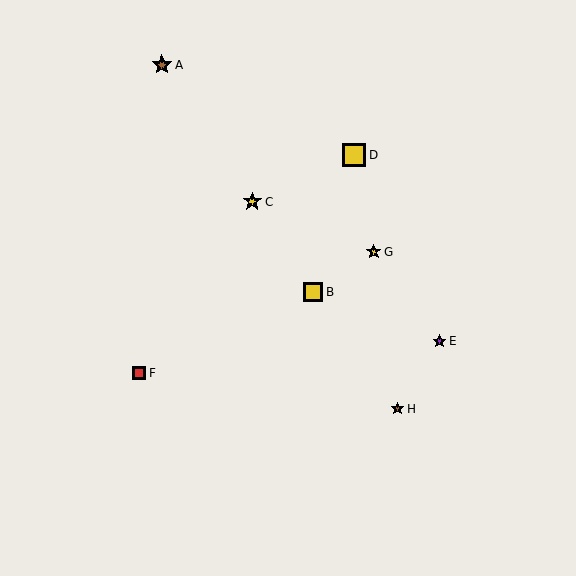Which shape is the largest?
The yellow square (labeled D) is the largest.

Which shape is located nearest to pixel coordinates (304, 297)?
The yellow square (labeled B) at (313, 292) is nearest to that location.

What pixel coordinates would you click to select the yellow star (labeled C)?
Click at (252, 202) to select the yellow star C.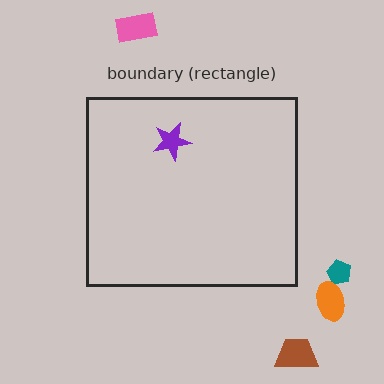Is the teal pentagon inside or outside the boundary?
Outside.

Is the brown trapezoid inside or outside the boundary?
Outside.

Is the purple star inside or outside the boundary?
Inside.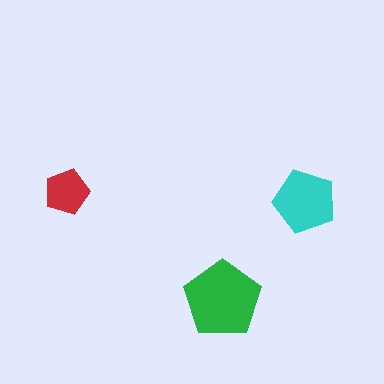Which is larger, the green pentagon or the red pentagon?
The green one.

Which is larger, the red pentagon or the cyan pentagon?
The cyan one.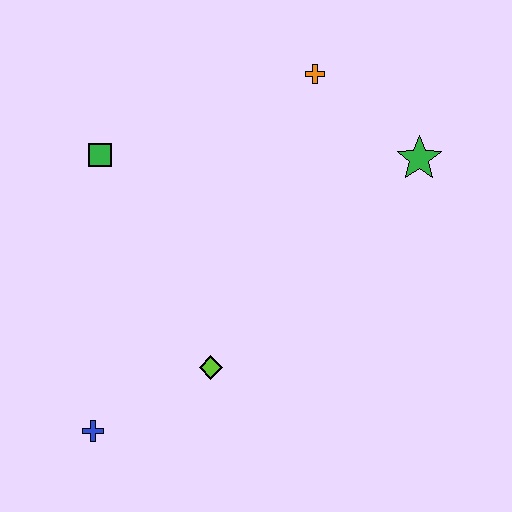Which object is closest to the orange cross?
The green star is closest to the orange cross.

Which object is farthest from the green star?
The blue cross is farthest from the green star.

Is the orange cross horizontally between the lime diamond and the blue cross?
No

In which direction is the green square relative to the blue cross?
The green square is above the blue cross.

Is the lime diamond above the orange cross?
No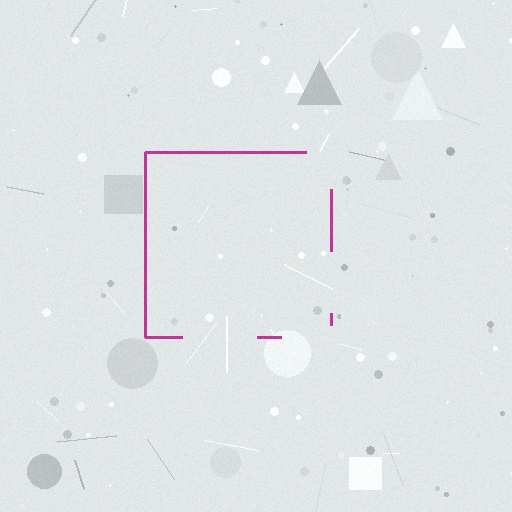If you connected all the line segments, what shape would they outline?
They would outline a square.